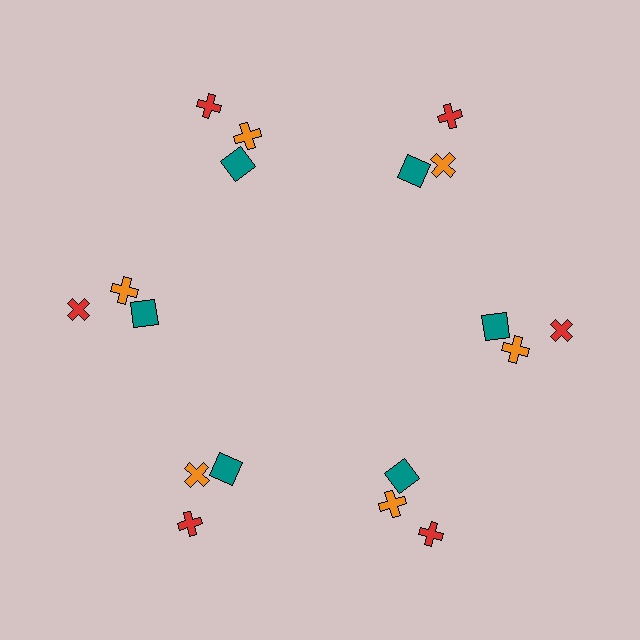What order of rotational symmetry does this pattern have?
This pattern has 6-fold rotational symmetry.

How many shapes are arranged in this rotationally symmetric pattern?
There are 18 shapes, arranged in 6 groups of 3.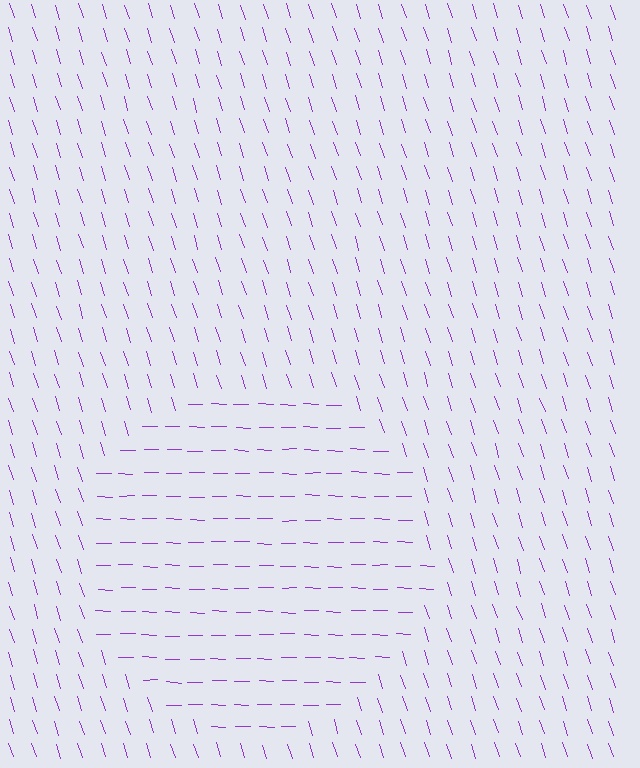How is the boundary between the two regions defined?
The boundary is defined purely by a change in line orientation (approximately 70 degrees difference). All lines are the same color and thickness.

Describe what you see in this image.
The image is filled with small purple line segments. A circle region in the image has lines oriented differently from the surrounding lines, creating a visible texture boundary.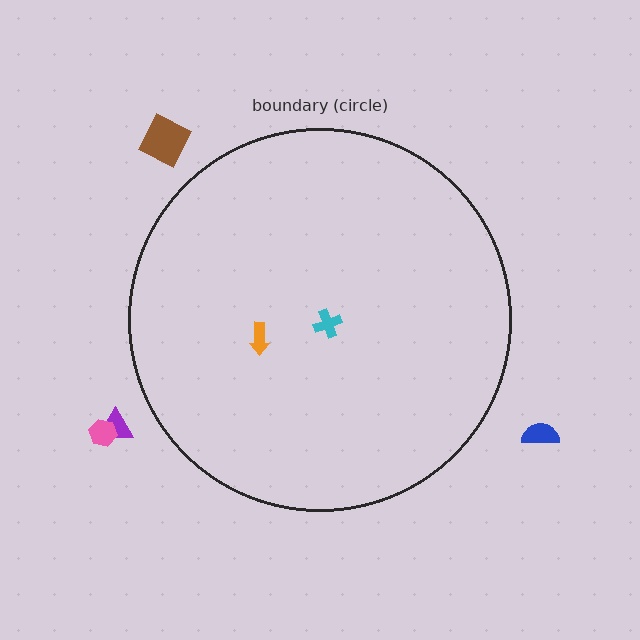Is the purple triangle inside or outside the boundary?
Outside.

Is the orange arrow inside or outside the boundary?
Inside.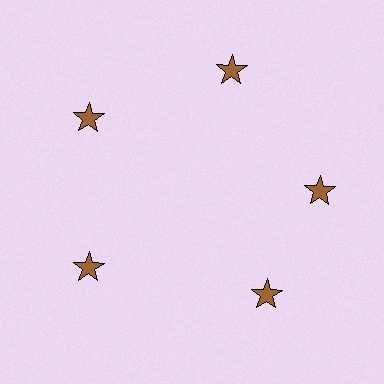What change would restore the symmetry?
The symmetry would be restored by rotating it back into even spacing with its neighbors so that all 5 stars sit at equal angles and equal distance from the center.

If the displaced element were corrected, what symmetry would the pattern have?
It would have 5-fold rotational symmetry — the pattern would map onto itself every 72 degrees.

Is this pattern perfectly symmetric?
No. The 5 brown stars are arranged in a ring, but one element near the 5 o'clock position is rotated out of alignment along the ring, breaking the 5-fold rotational symmetry.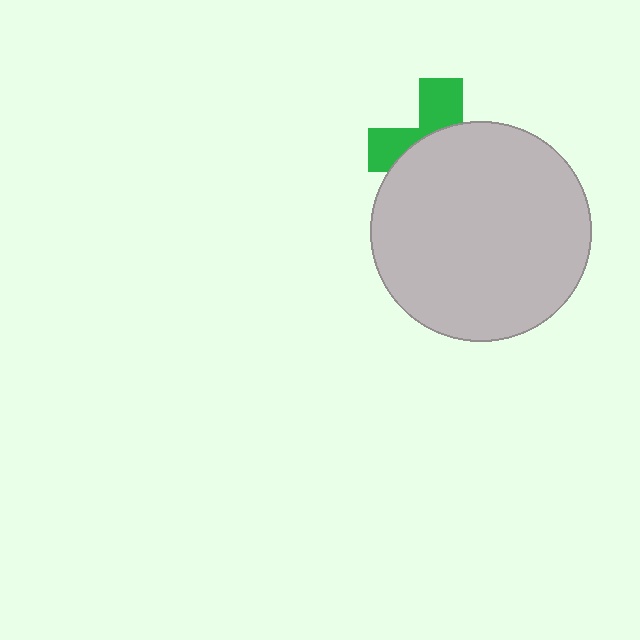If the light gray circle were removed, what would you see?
You would see the complete green cross.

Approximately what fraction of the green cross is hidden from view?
Roughly 63% of the green cross is hidden behind the light gray circle.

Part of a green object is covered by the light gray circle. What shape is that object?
It is a cross.